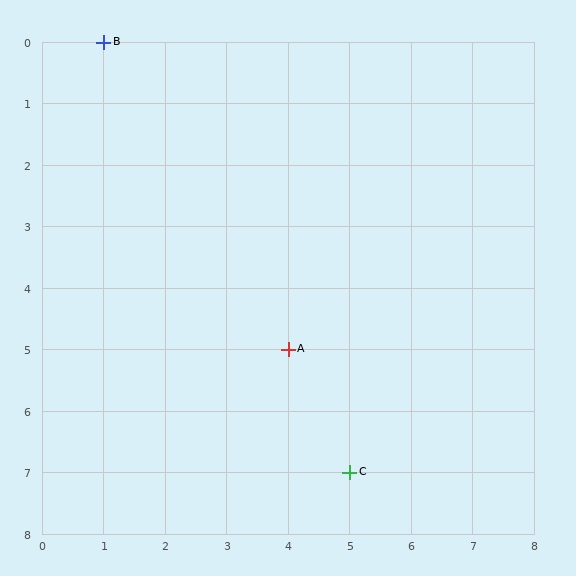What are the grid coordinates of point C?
Point C is at grid coordinates (5, 7).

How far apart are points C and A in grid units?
Points C and A are 1 column and 2 rows apart (about 2.2 grid units diagonally).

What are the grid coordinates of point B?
Point B is at grid coordinates (1, 0).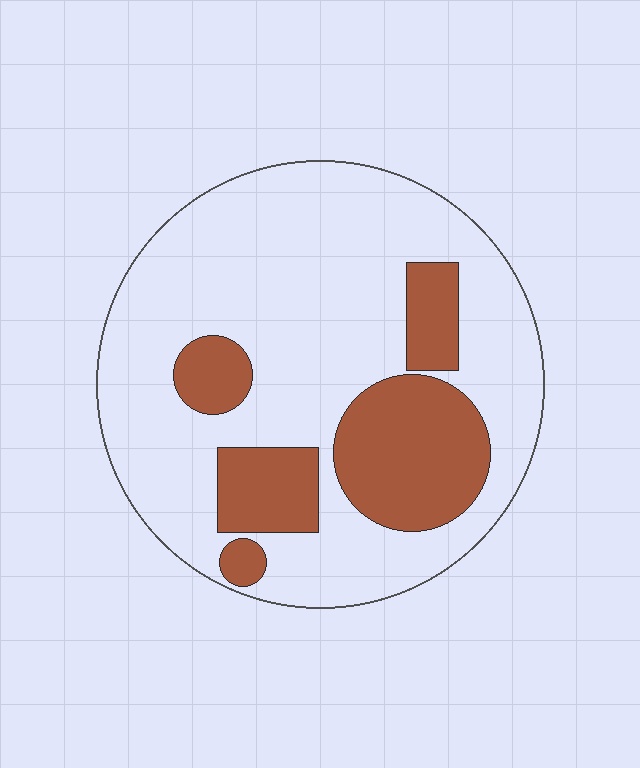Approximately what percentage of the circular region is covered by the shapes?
Approximately 25%.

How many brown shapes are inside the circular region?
5.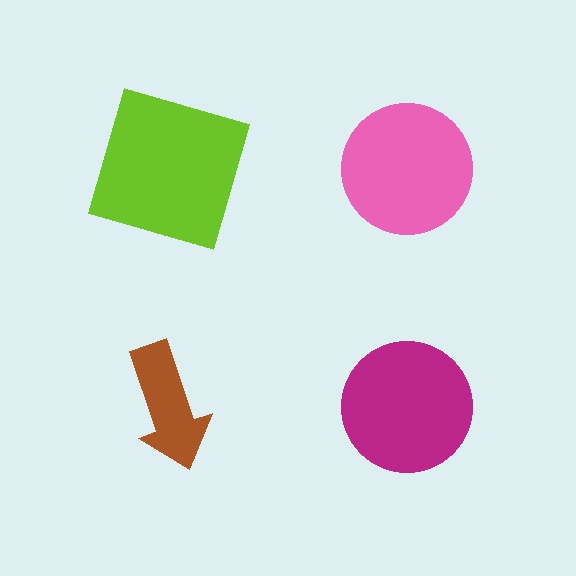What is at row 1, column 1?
A lime square.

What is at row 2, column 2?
A magenta circle.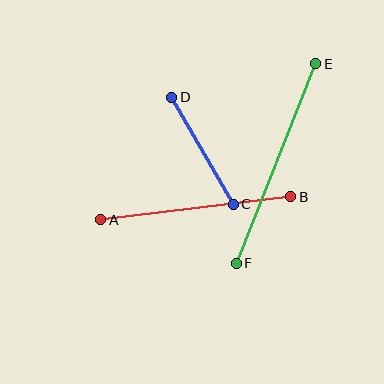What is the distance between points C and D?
The distance is approximately 124 pixels.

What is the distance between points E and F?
The distance is approximately 215 pixels.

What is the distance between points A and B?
The distance is approximately 191 pixels.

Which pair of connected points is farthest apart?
Points E and F are farthest apart.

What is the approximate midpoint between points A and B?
The midpoint is at approximately (196, 208) pixels.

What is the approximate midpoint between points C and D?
The midpoint is at approximately (202, 151) pixels.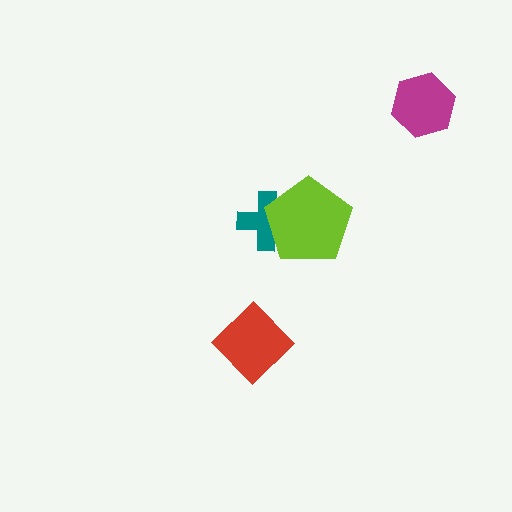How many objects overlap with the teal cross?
1 object overlaps with the teal cross.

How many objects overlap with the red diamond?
0 objects overlap with the red diamond.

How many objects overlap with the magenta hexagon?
0 objects overlap with the magenta hexagon.